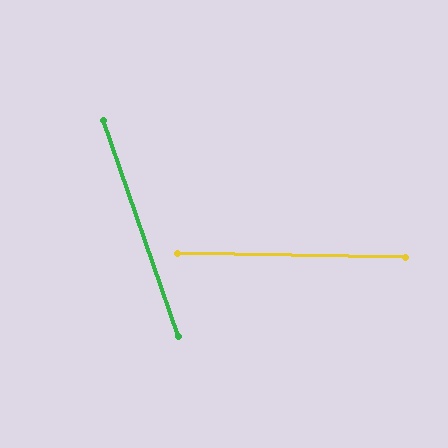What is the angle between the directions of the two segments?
Approximately 70 degrees.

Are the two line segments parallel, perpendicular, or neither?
Neither parallel nor perpendicular — they differ by about 70°.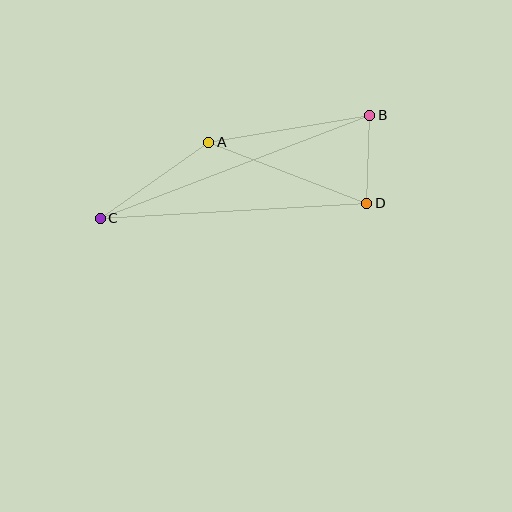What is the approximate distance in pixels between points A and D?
The distance between A and D is approximately 169 pixels.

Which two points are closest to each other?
Points B and D are closest to each other.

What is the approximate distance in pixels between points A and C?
The distance between A and C is approximately 133 pixels.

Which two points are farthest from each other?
Points B and C are farthest from each other.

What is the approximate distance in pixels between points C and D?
The distance between C and D is approximately 267 pixels.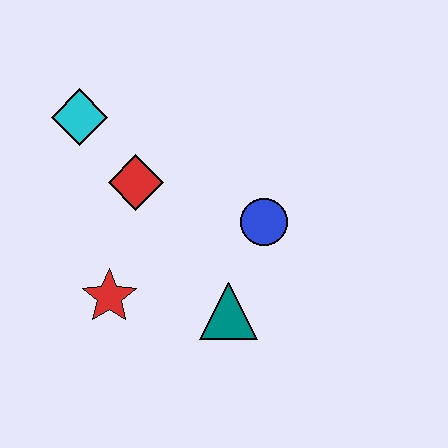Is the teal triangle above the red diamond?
No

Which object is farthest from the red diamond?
The teal triangle is farthest from the red diamond.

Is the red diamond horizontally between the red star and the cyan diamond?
No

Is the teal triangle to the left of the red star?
No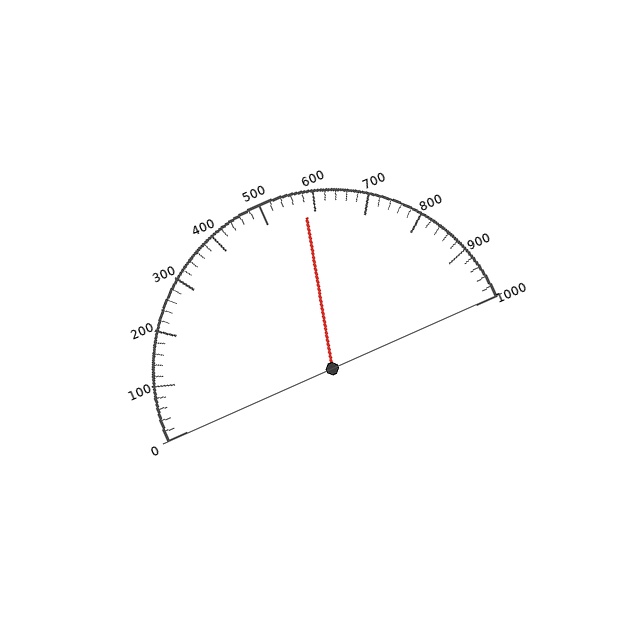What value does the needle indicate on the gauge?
The needle indicates approximately 580.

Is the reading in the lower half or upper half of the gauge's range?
The reading is in the upper half of the range (0 to 1000).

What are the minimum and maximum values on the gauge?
The gauge ranges from 0 to 1000.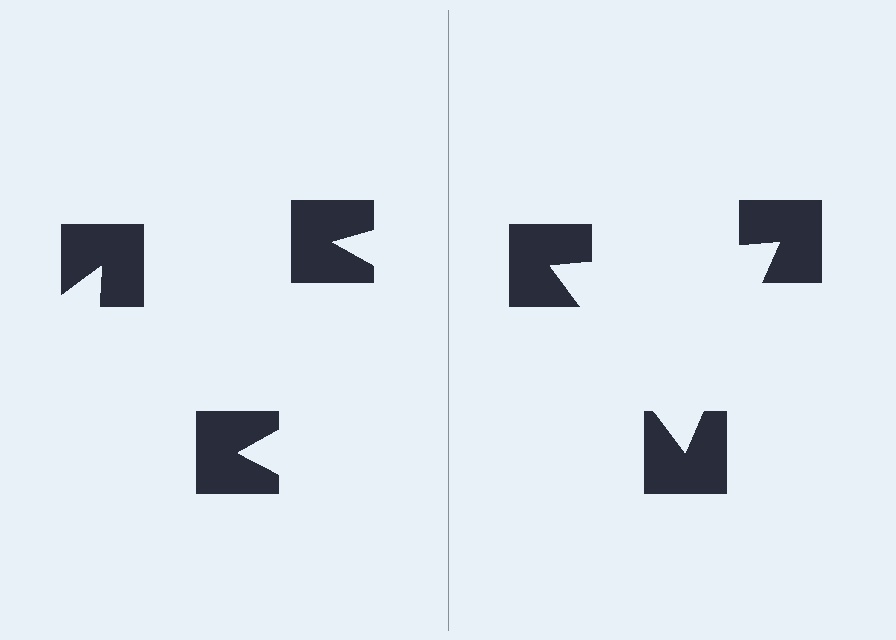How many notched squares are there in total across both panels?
6 — 3 on each side.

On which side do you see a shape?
An illusory triangle appears on the right side. On the left side the wedge cuts are rotated, so no coherent shape forms.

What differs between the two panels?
The notched squares are positioned identically on both sides; only the wedge orientations differ. On the right they align to a triangle; on the left they are misaligned.